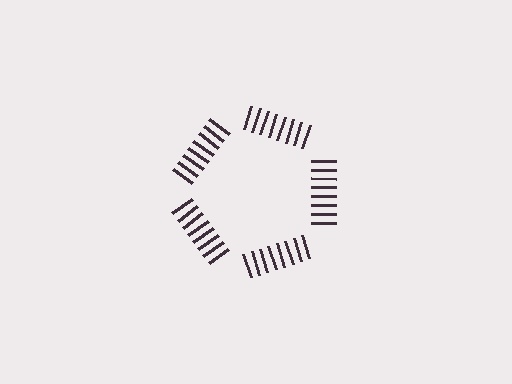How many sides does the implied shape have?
5 sides — the line-ends trace a pentagon.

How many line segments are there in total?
40 — 8 along each of the 5 edges.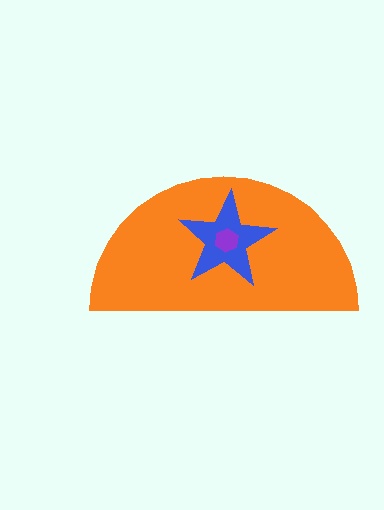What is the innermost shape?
The purple hexagon.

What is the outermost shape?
The orange semicircle.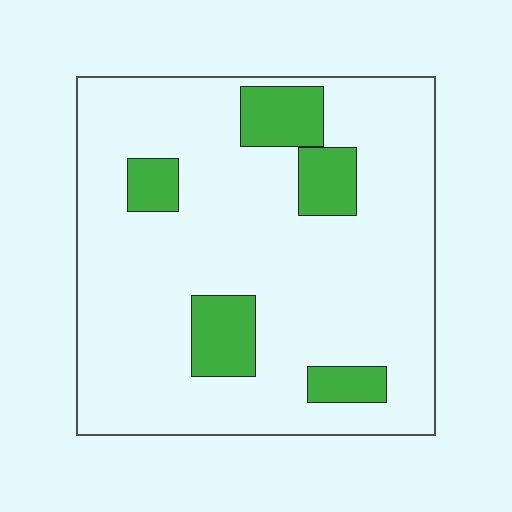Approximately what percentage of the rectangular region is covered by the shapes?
Approximately 15%.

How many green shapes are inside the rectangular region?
5.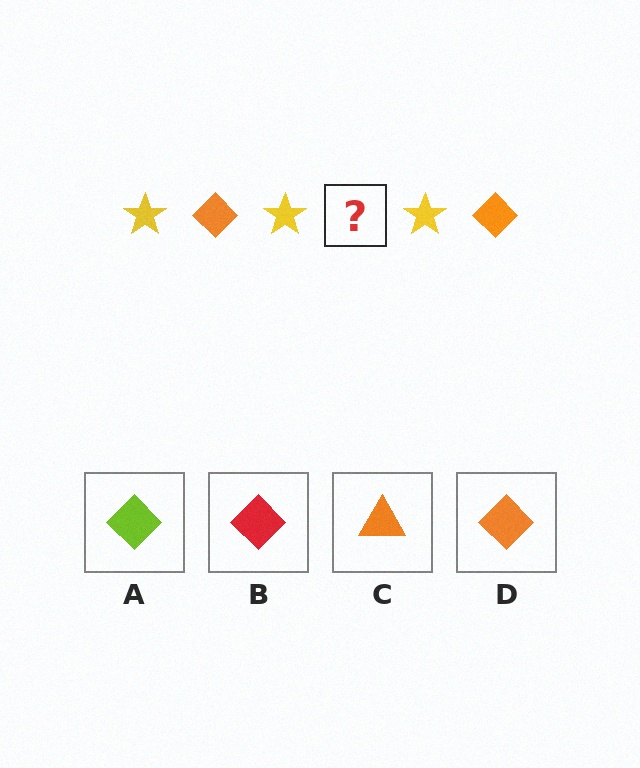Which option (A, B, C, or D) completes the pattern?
D.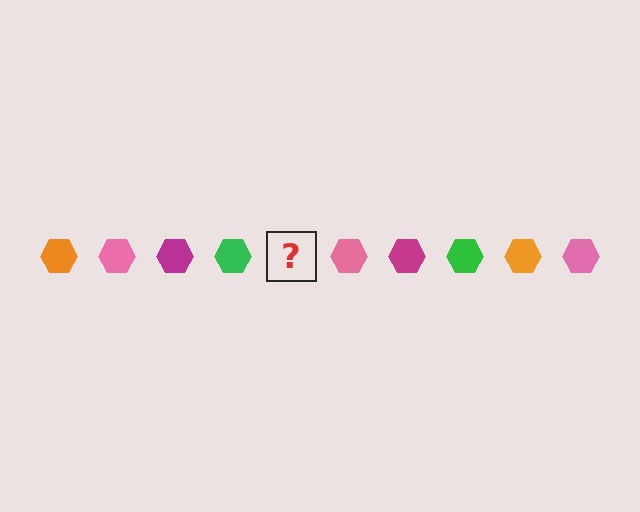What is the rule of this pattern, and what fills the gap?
The rule is that the pattern cycles through orange, pink, magenta, green hexagons. The gap should be filled with an orange hexagon.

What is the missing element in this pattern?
The missing element is an orange hexagon.